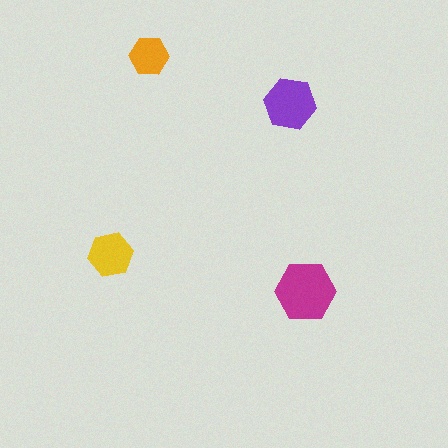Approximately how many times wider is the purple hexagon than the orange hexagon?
About 1.5 times wider.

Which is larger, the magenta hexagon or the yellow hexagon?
The magenta one.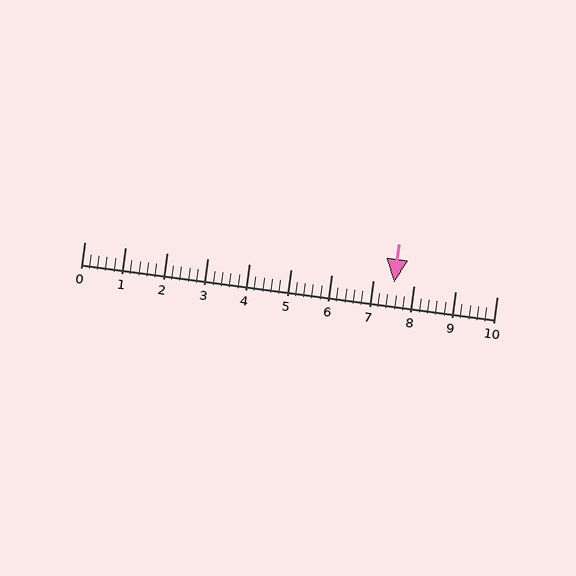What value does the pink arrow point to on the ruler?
The pink arrow points to approximately 7.5.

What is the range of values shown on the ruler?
The ruler shows values from 0 to 10.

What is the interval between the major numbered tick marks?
The major tick marks are spaced 1 units apart.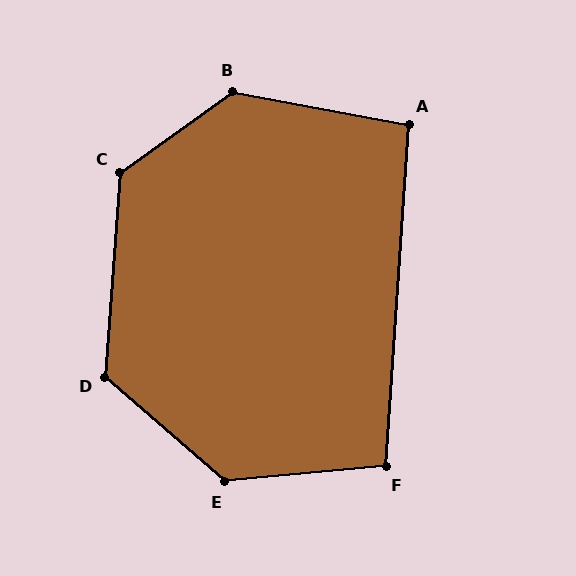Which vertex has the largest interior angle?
B, at approximately 134 degrees.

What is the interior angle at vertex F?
Approximately 99 degrees (obtuse).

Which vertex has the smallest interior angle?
A, at approximately 97 degrees.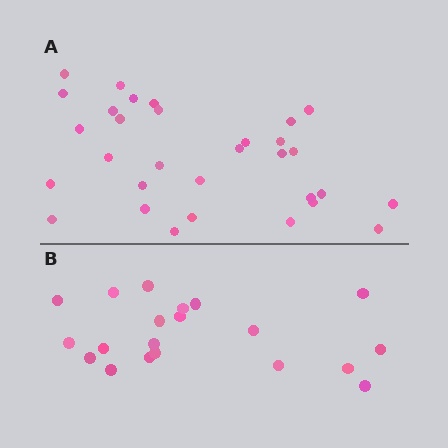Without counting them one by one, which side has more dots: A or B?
Region A (the top region) has more dots.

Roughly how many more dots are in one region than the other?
Region A has roughly 12 or so more dots than region B.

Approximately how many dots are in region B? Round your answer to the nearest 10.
About 20 dots.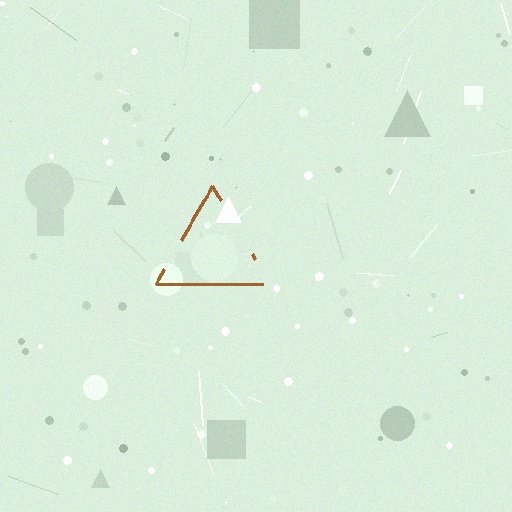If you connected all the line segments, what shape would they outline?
They would outline a triangle.